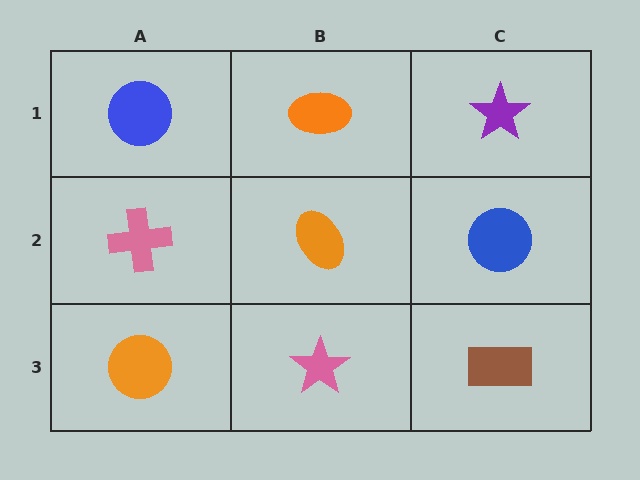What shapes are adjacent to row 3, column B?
An orange ellipse (row 2, column B), an orange circle (row 3, column A), a brown rectangle (row 3, column C).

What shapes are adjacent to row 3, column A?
A pink cross (row 2, column A), a pink star (row 3, column B).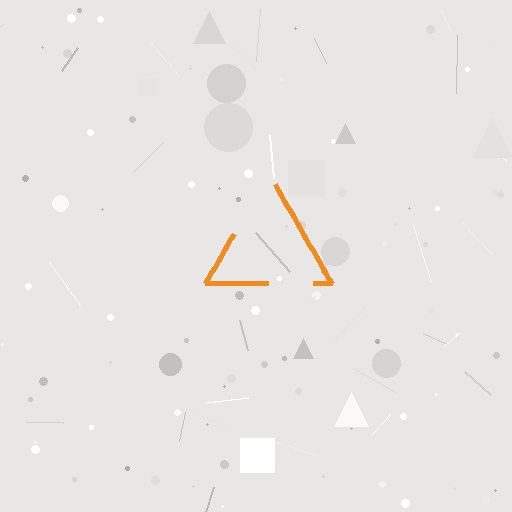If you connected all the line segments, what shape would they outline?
They would outline a triangle.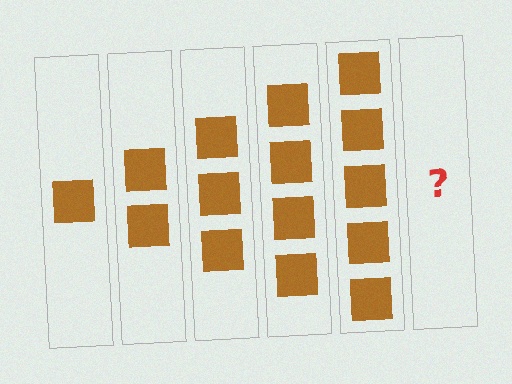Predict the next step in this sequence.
The next step is 6 squares.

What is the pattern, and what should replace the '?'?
The pattern is that each step adds one more square. The '?' should be 6 squares.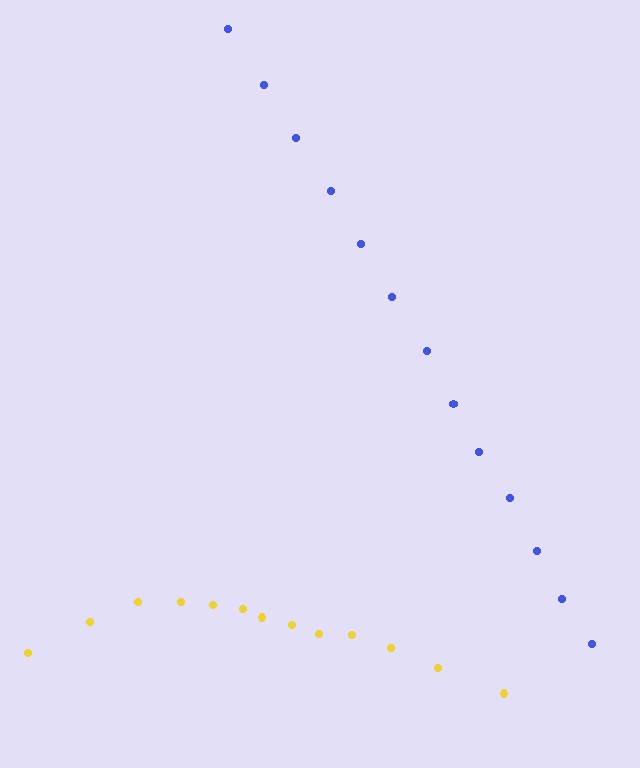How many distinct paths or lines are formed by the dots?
There are 2 distinct paths.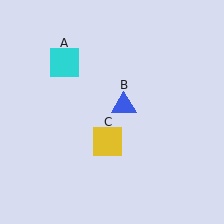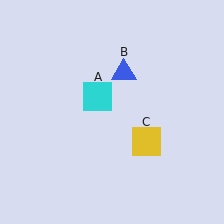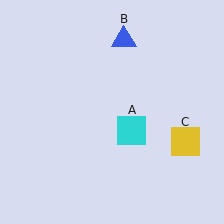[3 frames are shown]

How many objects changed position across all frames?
3 objects changed position: cyan square (object A), blue triangle (object B), yellow square (object C).